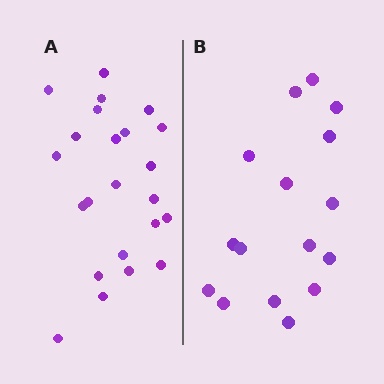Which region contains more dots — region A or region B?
Region A (the left region) has more dots.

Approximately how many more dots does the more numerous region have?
Region A has roughly 8 or so more dots than region B.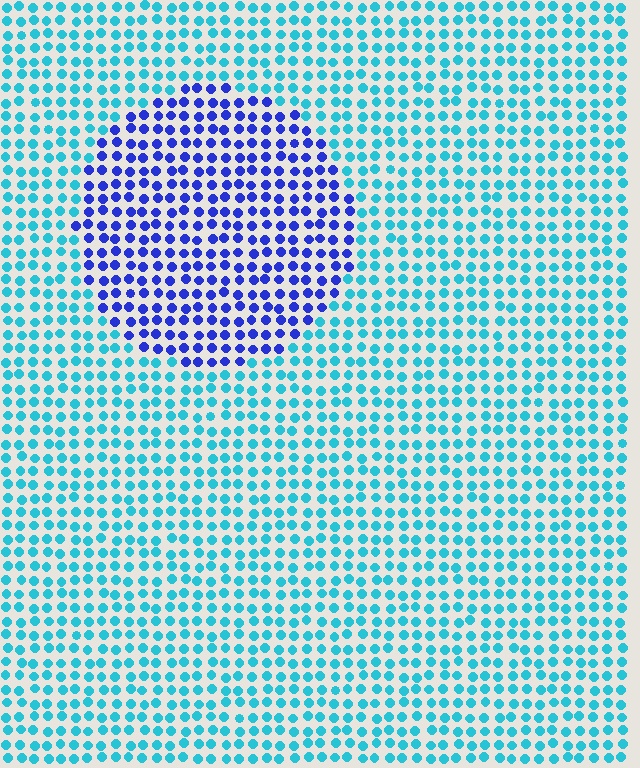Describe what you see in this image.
The image is filled with small cyan elements in a uniform arrangement. A circle-shaped region is visible where the elements are tinted to a slightly different hue, forming a subtle color boundary.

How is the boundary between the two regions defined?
The boundary is defined purely by a slight shift in hue (about 50 degrees). Spacing, size, and orientation are identical on both sides.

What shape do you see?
I see a circle.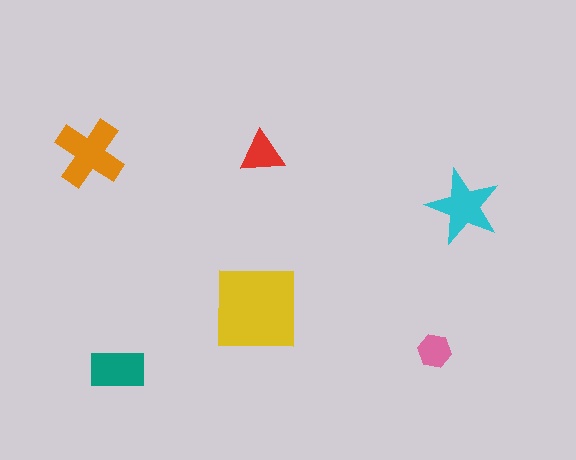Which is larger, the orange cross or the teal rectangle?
The orange cross.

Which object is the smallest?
The pink hexagon.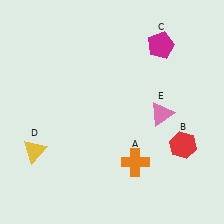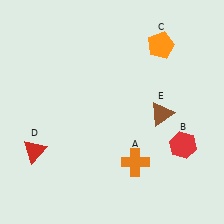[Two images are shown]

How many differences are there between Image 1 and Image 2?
There are 3 differences between the two images.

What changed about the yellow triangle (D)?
In Image 1, D is yellow. In Image 2, it changed to red.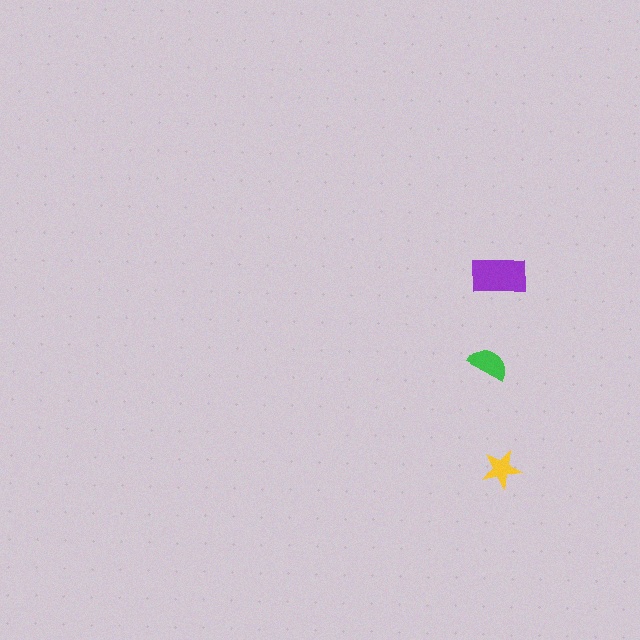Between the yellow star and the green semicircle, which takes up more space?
The green semicircle.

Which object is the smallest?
The yellow star.